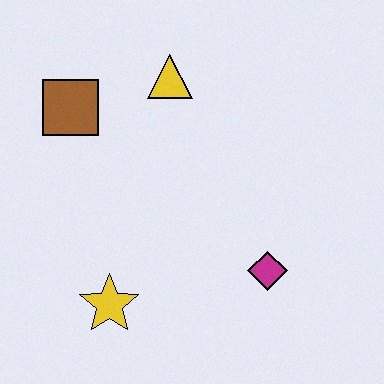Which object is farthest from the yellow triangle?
The yellow star is farthest from the yellow triangle.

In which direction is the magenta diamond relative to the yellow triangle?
The magenta diamond is below the yellow triangle.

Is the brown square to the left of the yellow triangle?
Yes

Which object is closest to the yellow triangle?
The brown square is closest to the yellow triangle.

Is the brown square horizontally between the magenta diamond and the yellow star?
No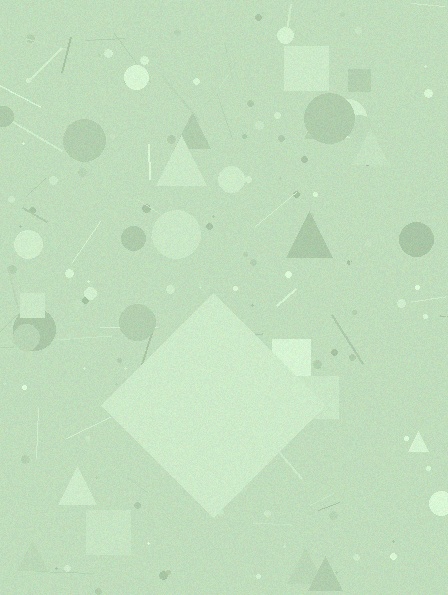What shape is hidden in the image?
A diamond is hidden in the image.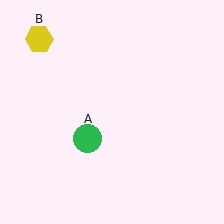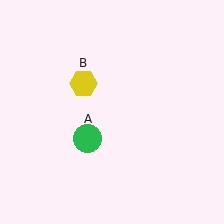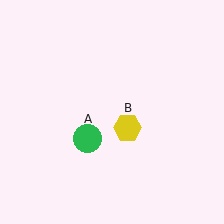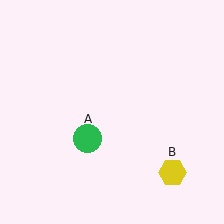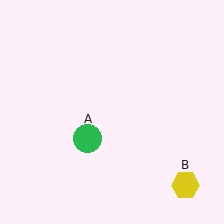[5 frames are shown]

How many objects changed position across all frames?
1 object changed position: yellow hexagon (object B).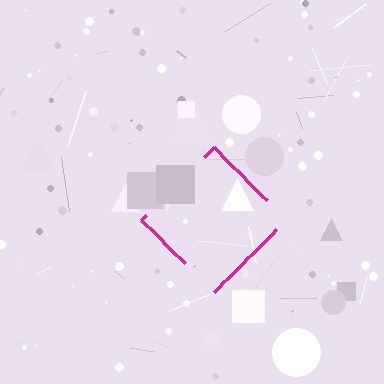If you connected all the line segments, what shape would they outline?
They would outline a diamond.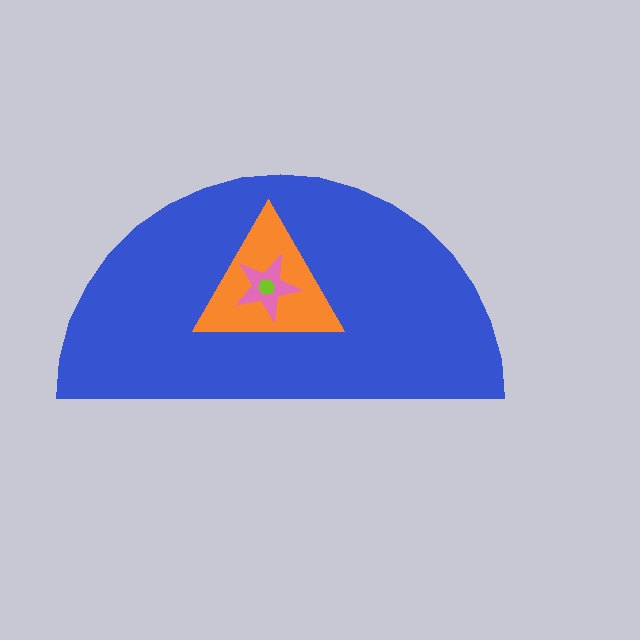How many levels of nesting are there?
4.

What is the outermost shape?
The blue semicircle.